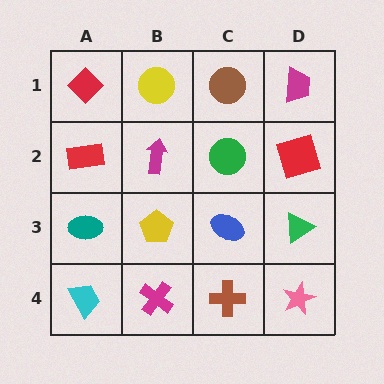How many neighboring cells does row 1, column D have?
2.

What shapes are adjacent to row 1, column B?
A magenta arrow (row 2, column B), a red diamond (row 1, column A), a brown circle (row 1, column C).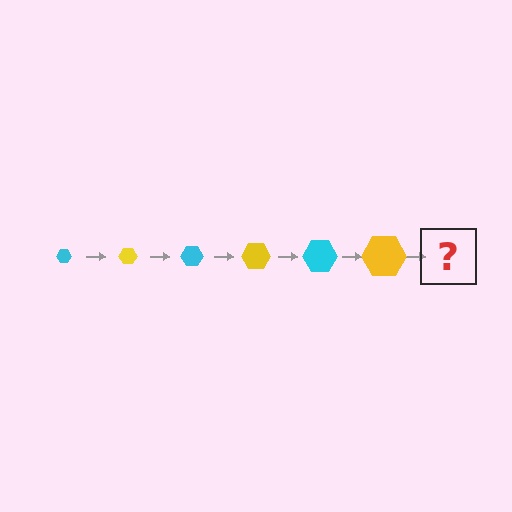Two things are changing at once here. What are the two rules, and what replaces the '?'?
The two rules are that the hexagon grows larger each step and the color cycles through cyan and yellow. The '?' should be a cyan hexagon, larger than the previous one.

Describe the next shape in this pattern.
It should be a cyan hexagon, larger than the previous one.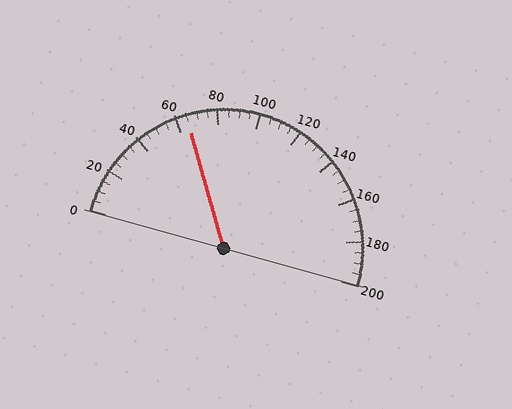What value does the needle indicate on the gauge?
The needle indicates approximately 65.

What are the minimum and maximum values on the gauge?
The gauge ranges from 0 to 200.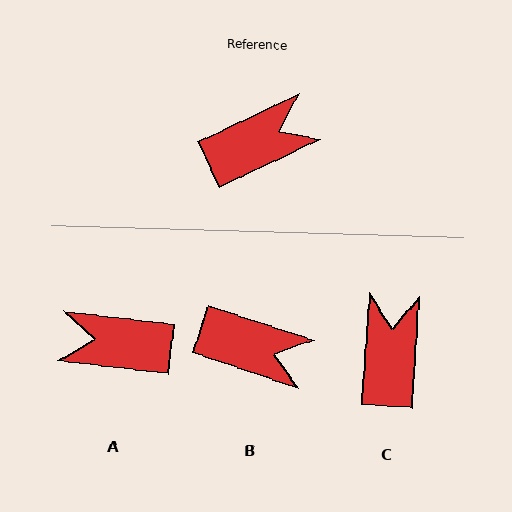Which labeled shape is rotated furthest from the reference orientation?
A, about 148 degrees away.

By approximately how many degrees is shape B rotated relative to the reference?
Approximately 44 degrees clockwise.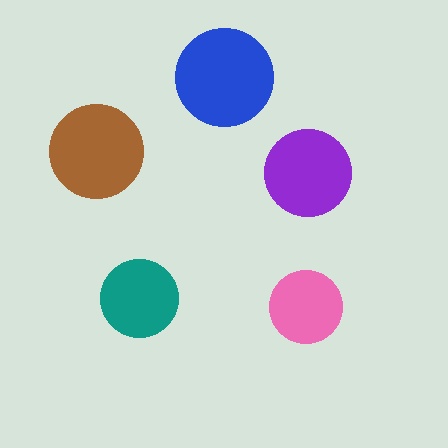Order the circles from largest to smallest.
the blue one, the brown one, the purple one, the teal one, the pink one.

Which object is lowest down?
The pink circle is bottommost.